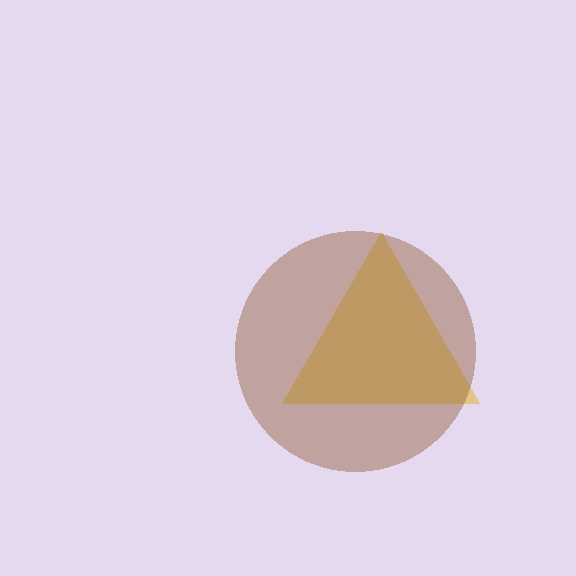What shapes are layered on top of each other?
The layered shapes are: a yellow triangle, a brown circle.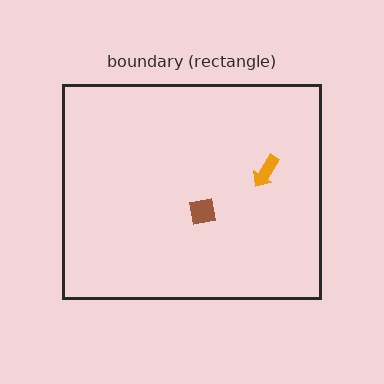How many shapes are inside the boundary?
2 inside, 0 outside.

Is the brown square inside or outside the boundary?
Inside.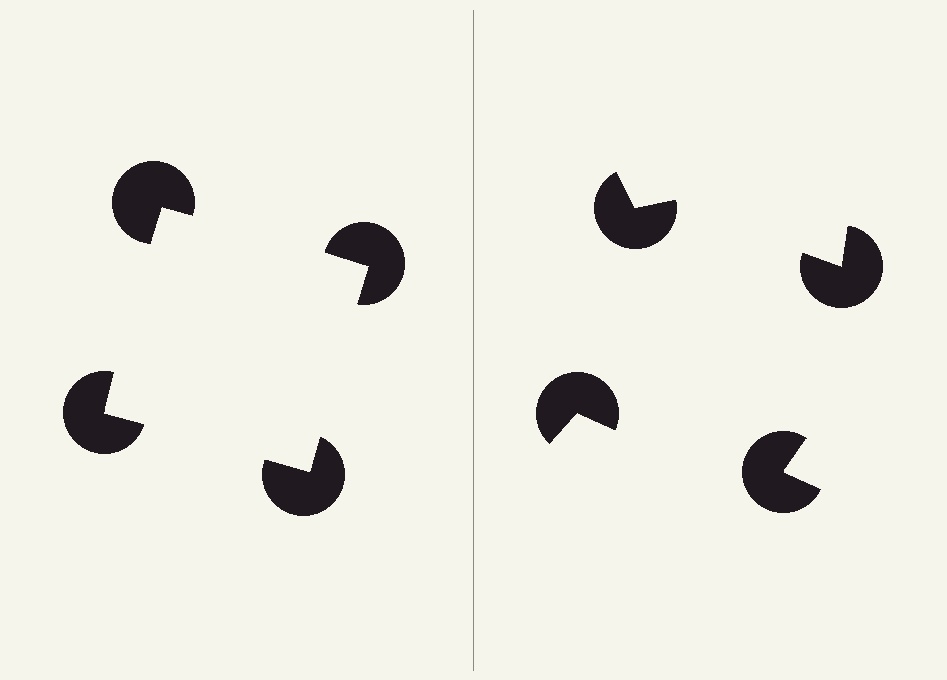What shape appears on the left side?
An illusory square.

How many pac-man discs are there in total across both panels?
8 — 4 on each side.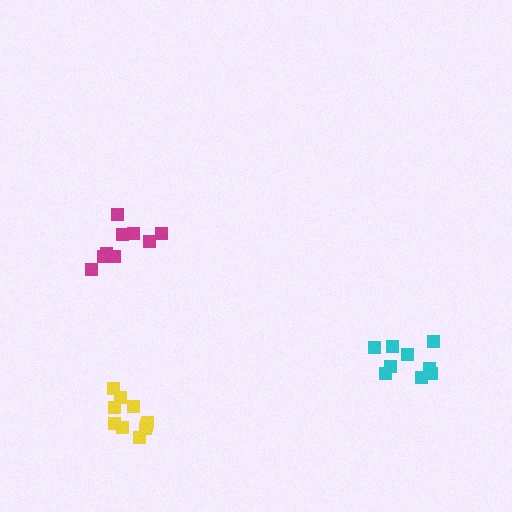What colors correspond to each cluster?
The clusters are colored: yellow, magenta, cyan.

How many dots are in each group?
Group 1: 10 dots, Group 2: 9 dots, Group 3: 9 dots (28 total).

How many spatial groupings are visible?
There are 3 spatial groupings.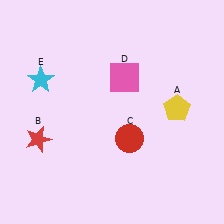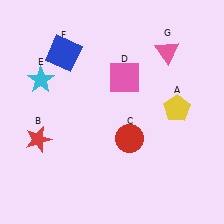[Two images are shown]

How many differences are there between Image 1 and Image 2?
There are 2 differences between the two images.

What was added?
A blue square (F), a pink triangle (G) were added in Image 2.